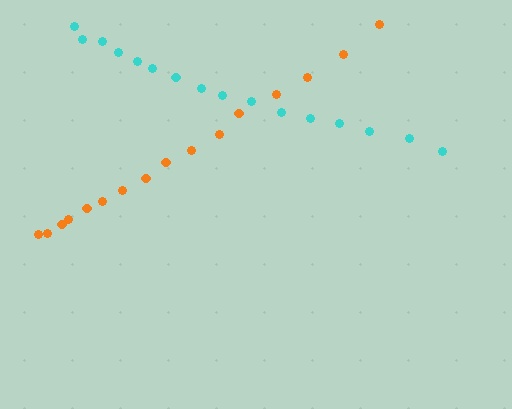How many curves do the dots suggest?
There are 2 distinct paths.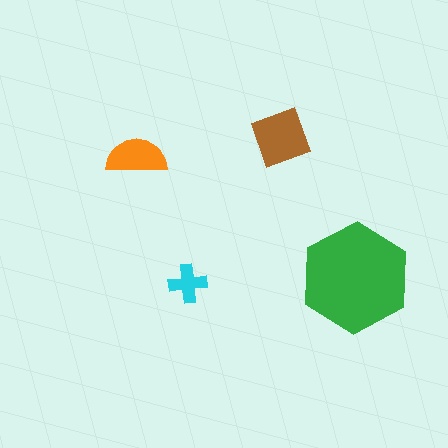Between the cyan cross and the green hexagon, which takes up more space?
The green hexagon.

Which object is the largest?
The green hexagon.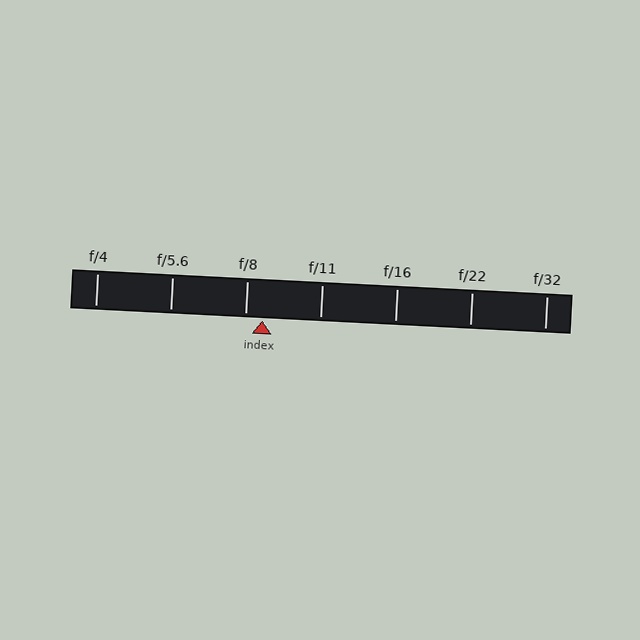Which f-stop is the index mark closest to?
The index mark is closest to f/8.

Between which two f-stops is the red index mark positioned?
The index mark is between f/8 and f/11.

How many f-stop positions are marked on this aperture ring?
There are 7 f-stop positions marked.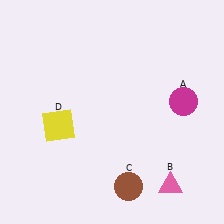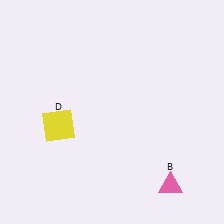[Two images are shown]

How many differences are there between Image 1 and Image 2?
There are 2 differences between the two images.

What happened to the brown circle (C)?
The brown circle (C) was removed in Image 2. It was in the bottom-right area of Image 1.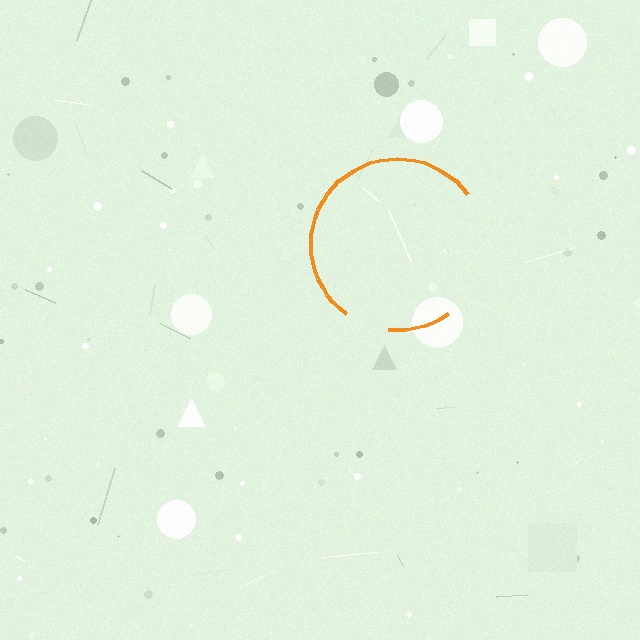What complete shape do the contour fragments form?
The contour fragments form a circle.